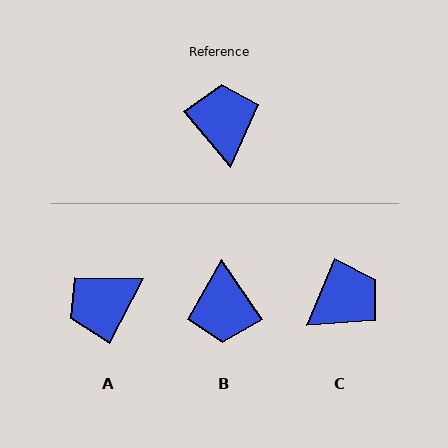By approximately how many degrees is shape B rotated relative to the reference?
Approximately 175 degrees counter-clockwise.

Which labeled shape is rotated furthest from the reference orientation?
B, about 175 degrees away.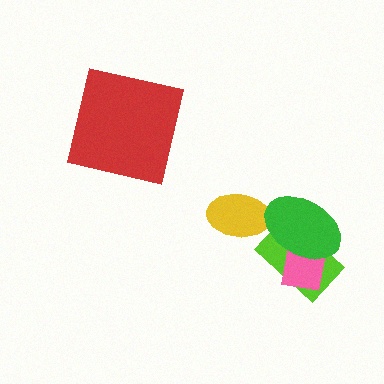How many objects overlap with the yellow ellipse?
1 object overlaps with the yellow ellipse.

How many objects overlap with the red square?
0 objects overlap with the red square.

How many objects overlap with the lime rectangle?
2 objects overlap with the lime rectangle.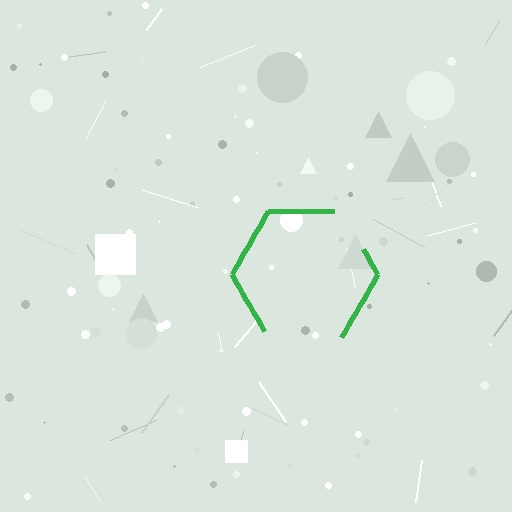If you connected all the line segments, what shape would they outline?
They would outline a hexagon.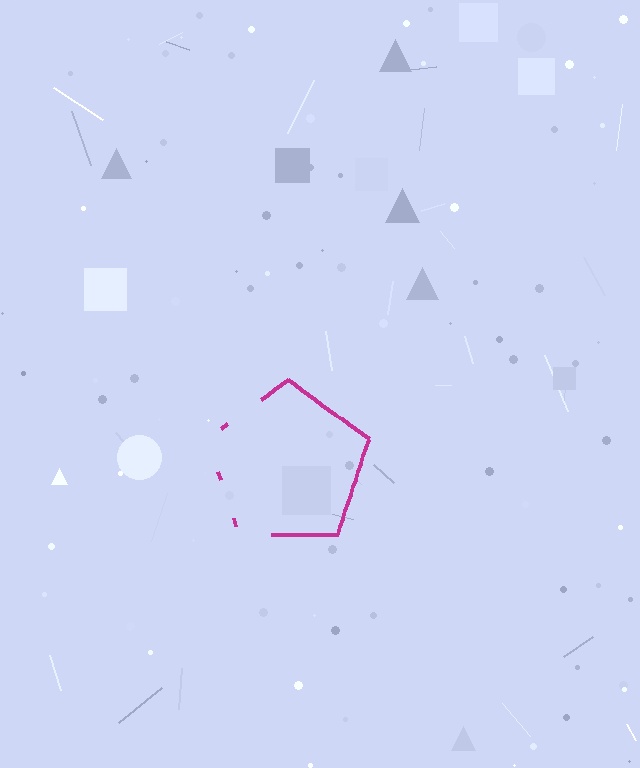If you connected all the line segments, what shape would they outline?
They would outline a pentagon.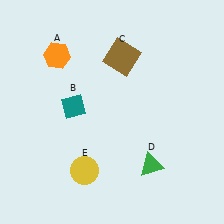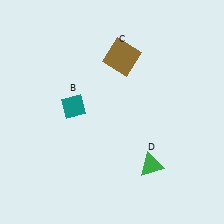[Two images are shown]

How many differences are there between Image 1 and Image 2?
There are 2 differences between the two images.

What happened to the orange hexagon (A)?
The orange hexagon (A) was removed in Image 2. It was in the top-left area of Image 1.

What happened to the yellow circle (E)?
The yellow circle (E) was removed in Image 2. It was in the bottom-left area of Image 1.